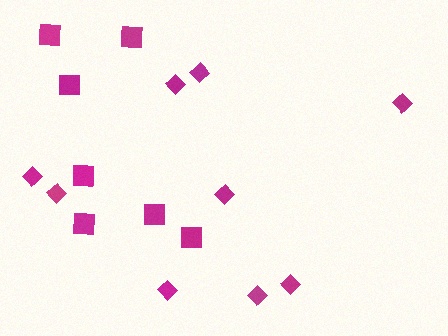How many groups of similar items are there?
There are 2 groups: one group of diamonds (9) and one group of squares (7).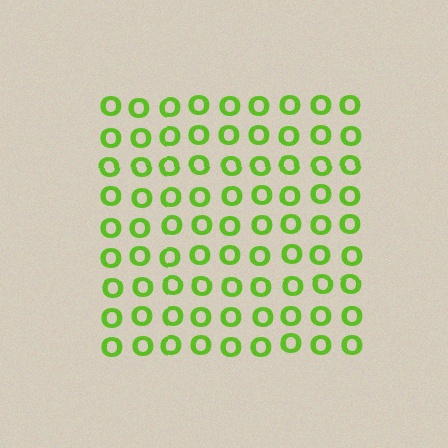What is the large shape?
The large shape is a square.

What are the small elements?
The small elements are letter O's.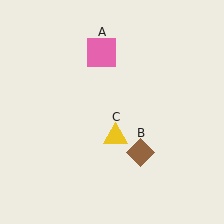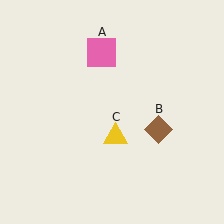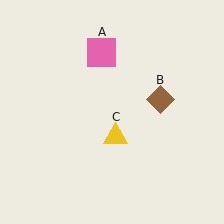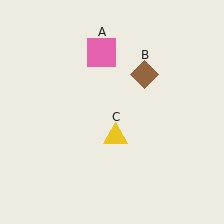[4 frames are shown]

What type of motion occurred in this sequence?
The brown diamond (object B) rotated counterclockwise around the center of the scene.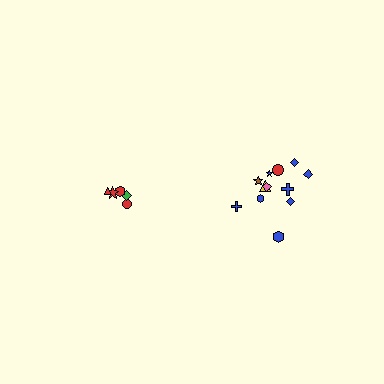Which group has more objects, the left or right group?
The right group.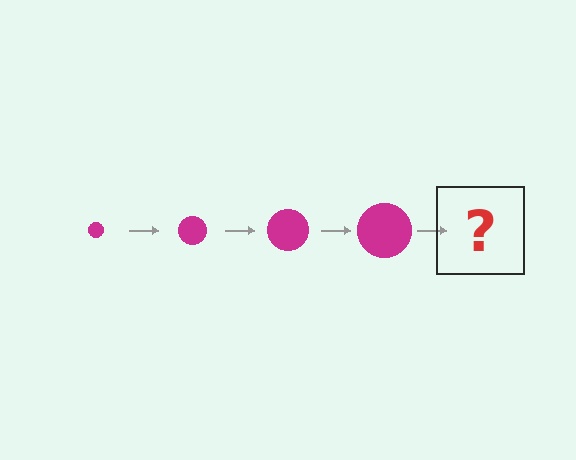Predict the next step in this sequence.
The next step is a magenta circle, larger than the previous one.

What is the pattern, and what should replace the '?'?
The pattern is that the circle gets progressively larger each step. The '?' should be a magenta circle, larger than the previous one.